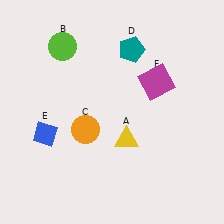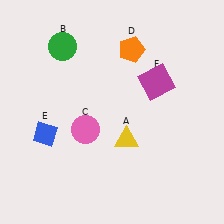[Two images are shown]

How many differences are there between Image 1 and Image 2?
There are 3 differences between the two images.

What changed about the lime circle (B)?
In Image 1, B is lime. In Image 2, it changed to green.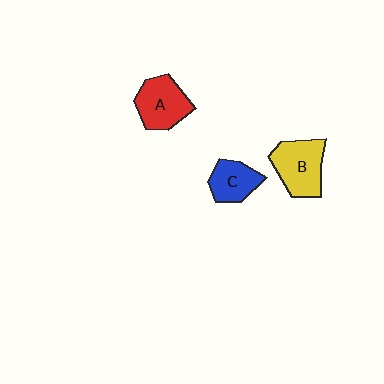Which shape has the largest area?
Shape B (yellow).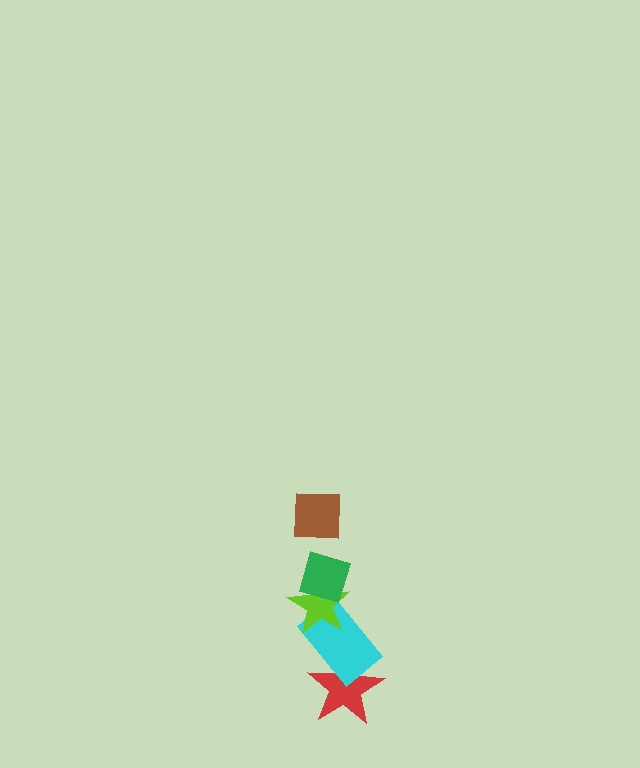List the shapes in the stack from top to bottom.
From top to bottom: the brown square, the green diamond, the lime star, the cyan rectangle, the red star.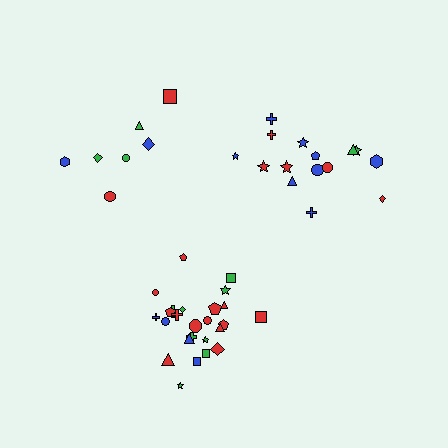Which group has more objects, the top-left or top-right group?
The top-right group.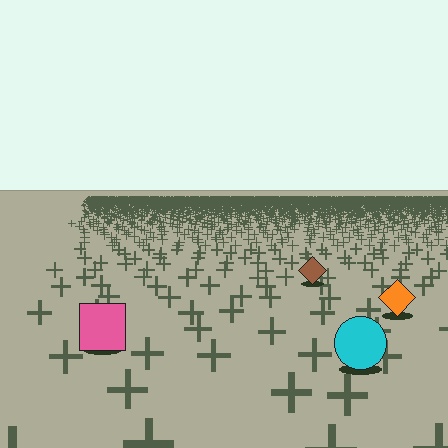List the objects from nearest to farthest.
From nearest to farthest: the cyan circle, the pink square, the orange diamond, the brown diamond.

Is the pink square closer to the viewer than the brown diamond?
Yes. The pink square is closer — you can tell from the texture gradient: the ground texture is coarser near it.